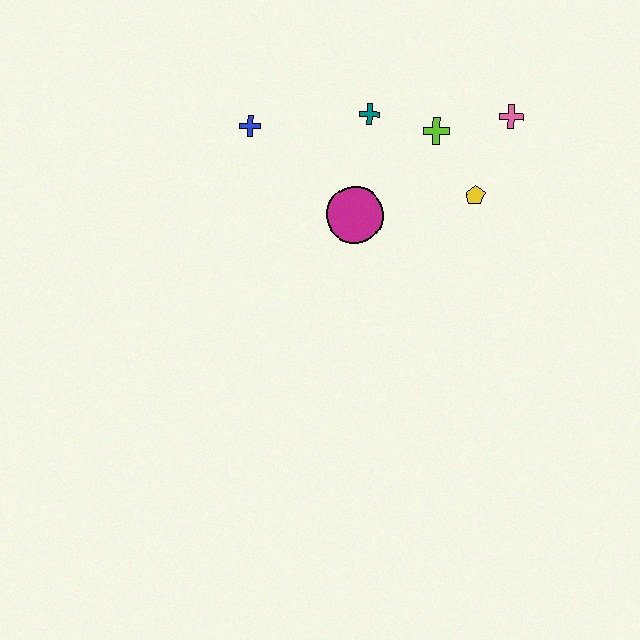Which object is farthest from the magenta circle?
The pink cross is farthest from the magenta circle.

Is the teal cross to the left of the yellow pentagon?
Yes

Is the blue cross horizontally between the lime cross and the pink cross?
No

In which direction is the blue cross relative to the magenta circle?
The blue cross is to the left of the magenta circle.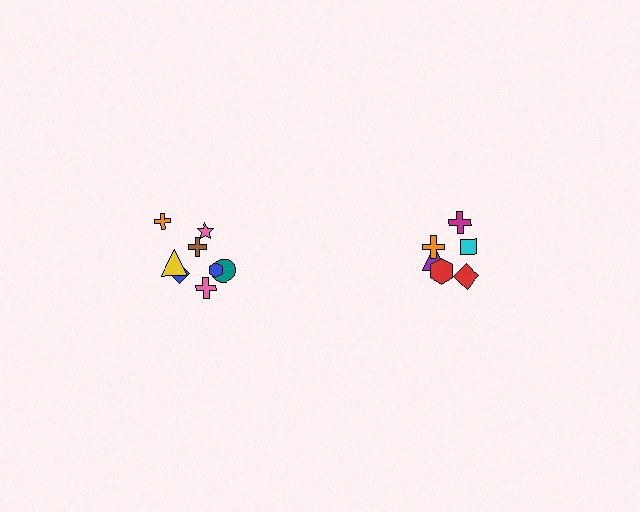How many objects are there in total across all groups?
There are 14 objects.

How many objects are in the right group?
There are 6 objects.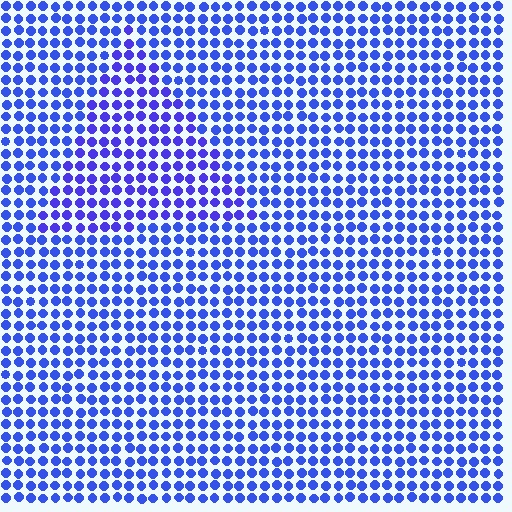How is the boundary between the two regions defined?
The boundary is defined purely by a slight shift in hue (about 18 degrees). Spacing, size, and orientation are identical on both sides.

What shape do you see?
I see a triangle.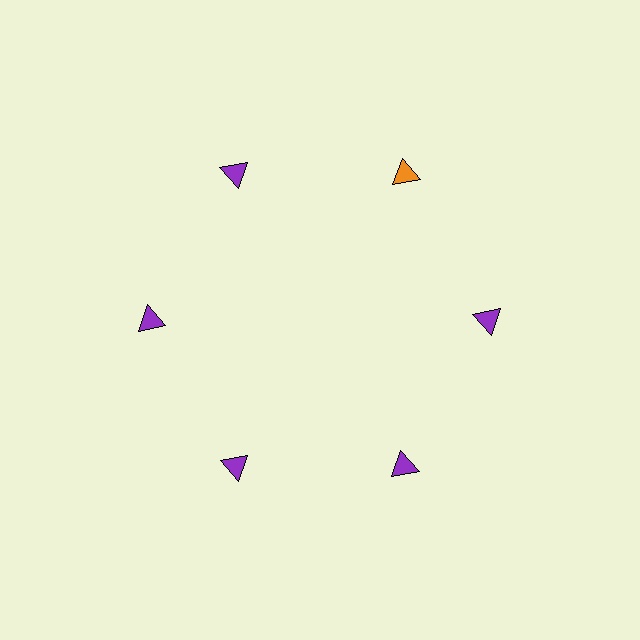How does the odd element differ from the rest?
It has a different color: orange instead of purple.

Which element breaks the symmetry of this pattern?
The orange triangle at roughly the 1 o'clock position breaks the symmetry. All other shapes are purple triangles.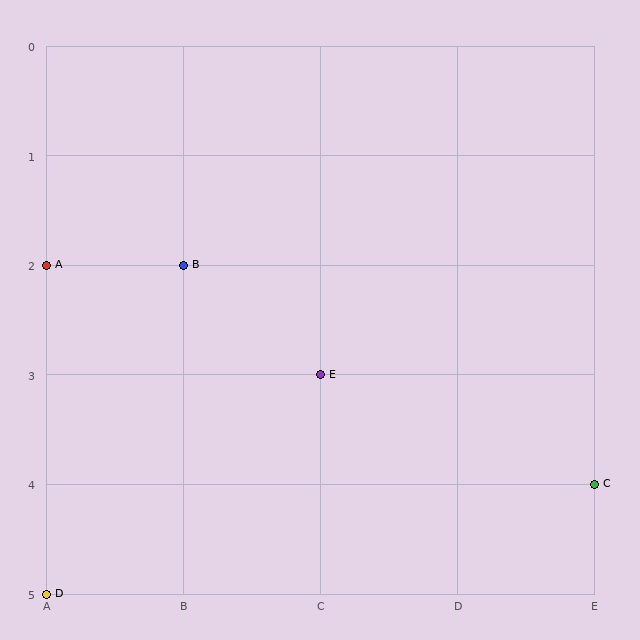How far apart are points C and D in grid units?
Points C and D are 4 columns and 1 row apart (about 4.1 grid units diagonally).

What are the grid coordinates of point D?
Point D is at grid coordinates (A, 5).